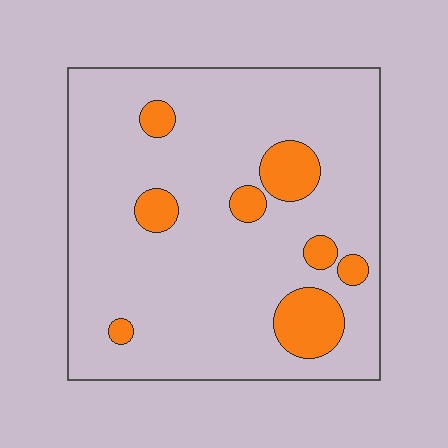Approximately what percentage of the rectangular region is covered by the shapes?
Approximately 15%.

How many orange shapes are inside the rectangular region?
8.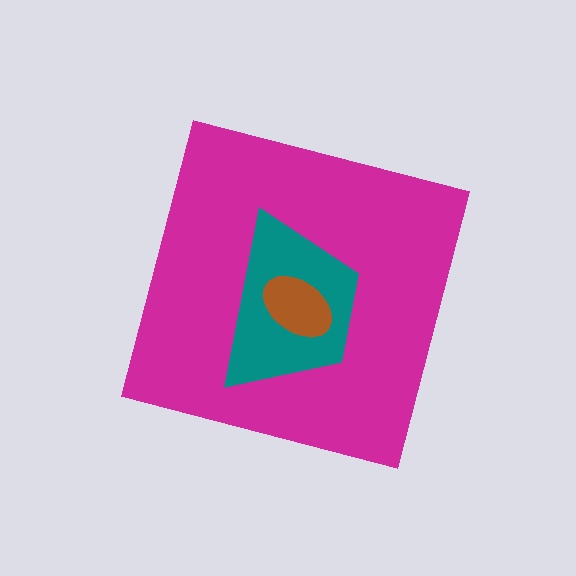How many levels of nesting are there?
3.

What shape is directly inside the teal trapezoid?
The brown ellipse.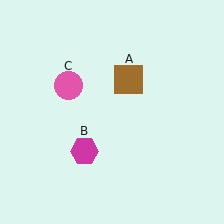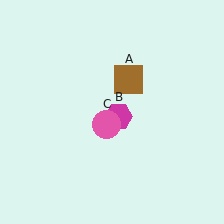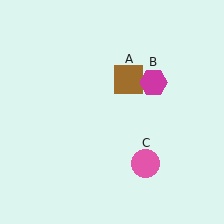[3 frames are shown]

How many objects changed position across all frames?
2 objects changed position: magenta hexagon (object B), pink circle (object C).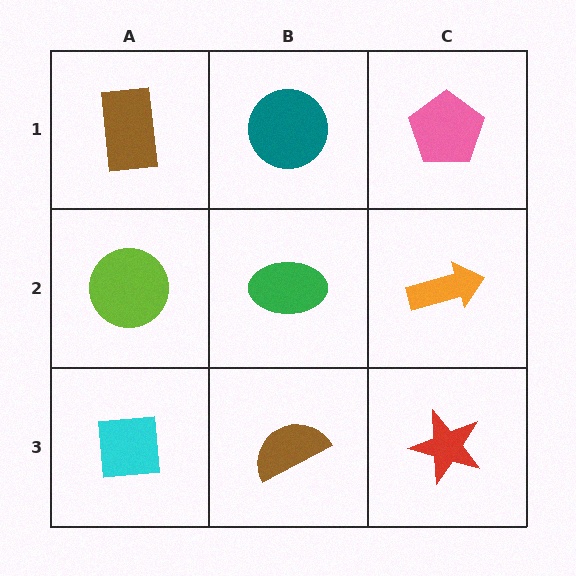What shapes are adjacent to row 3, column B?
A green ellipse (row 2, column B), a cyan square (row 3, column A), a red star (row 3, column C).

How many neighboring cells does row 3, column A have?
2.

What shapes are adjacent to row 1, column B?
A green ellipse (row 2, column B), a brown rectangle (row 1, column A), a pink pentagon (row 1, column C).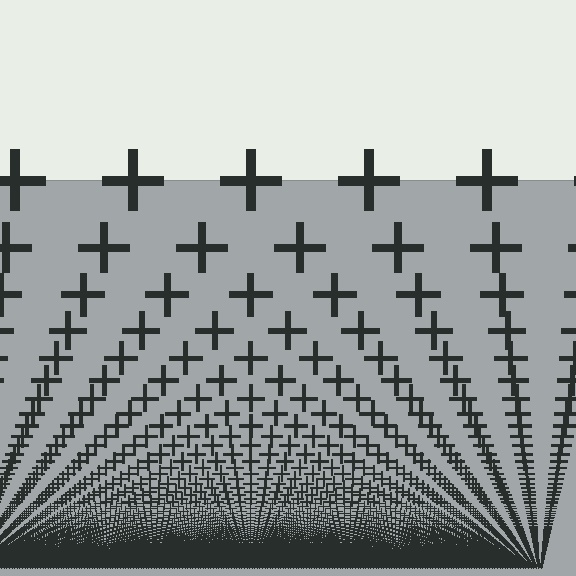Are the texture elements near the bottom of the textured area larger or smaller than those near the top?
Smaller. The gradient is inverted — elements near the bottom are smaller and denser.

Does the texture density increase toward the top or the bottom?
Density increases toward the bottom.